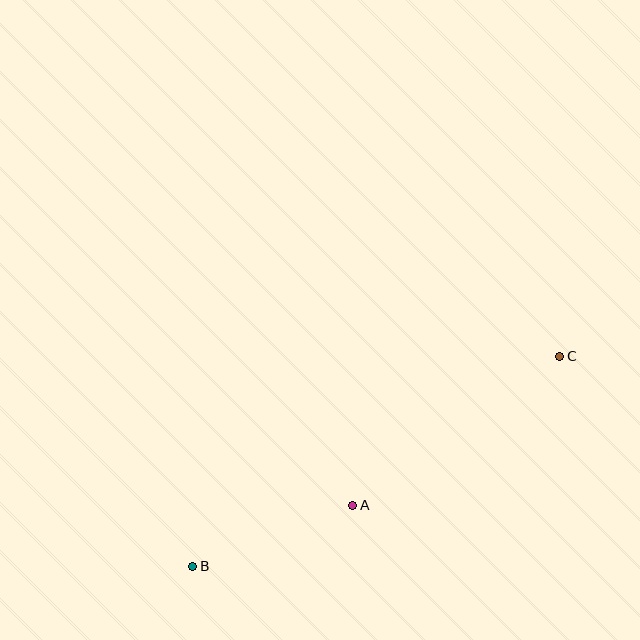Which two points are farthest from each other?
Points B and C are farthest from each other.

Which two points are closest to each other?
Points A and B are closest to each other.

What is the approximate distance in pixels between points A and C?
The distance between A and C is approximately 255 pixels.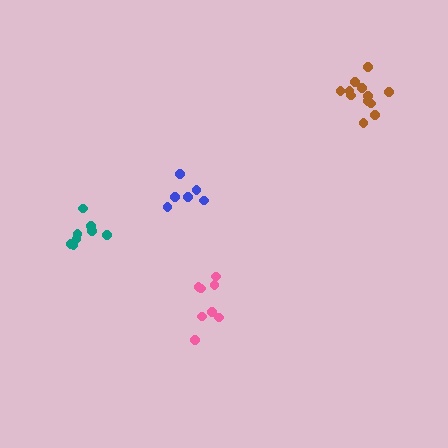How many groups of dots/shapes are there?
There are 4 groups.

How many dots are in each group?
Group 1: 8 dots, Group 2: 6 dots, Group 3: 8 dots, Group 4: 12 dots (34 total).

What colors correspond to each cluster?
The clusters are colored: pink, blue, teal, brown.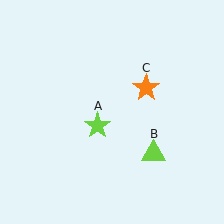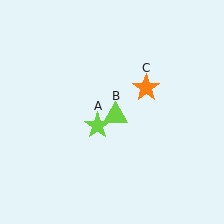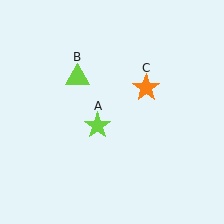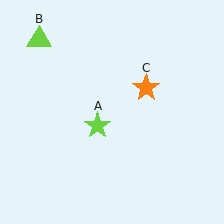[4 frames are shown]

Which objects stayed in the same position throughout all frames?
Lime star (object A) and orange star (object C) remained stationary.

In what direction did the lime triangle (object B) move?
The lime triangle (object B) moved up and to the left.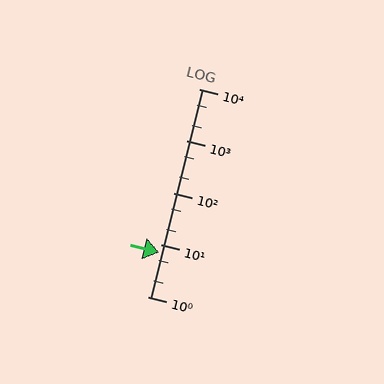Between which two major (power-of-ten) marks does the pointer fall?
The pointer is between 1 and 10.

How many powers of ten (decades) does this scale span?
The scale spans 4 decades, from 1 to 10000.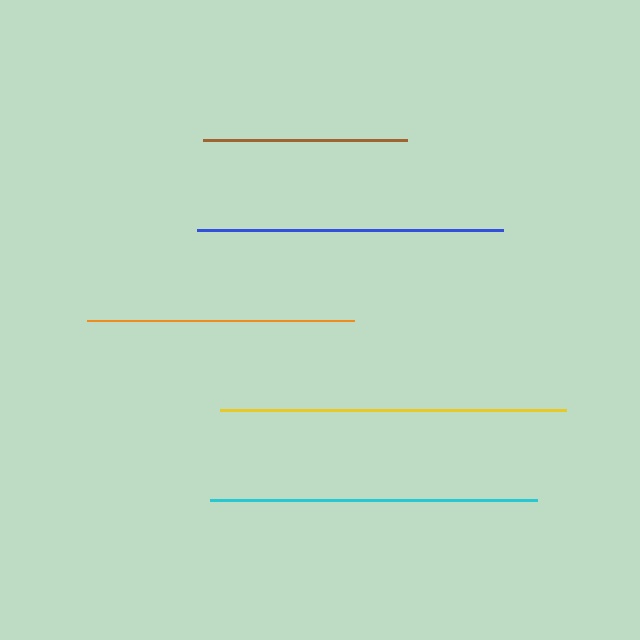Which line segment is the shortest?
The brown line is the shortest at approximately 203 pixels.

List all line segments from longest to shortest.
From longest to shortest: yellow, cyan, blue, orange, brown.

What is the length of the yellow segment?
The yellow segment is approximately 346 pixels long.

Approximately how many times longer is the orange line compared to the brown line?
The orange line is approximately 1.3 times the length of the brown line.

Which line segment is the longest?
The yellow line is the longest at approximately 346 pixels.